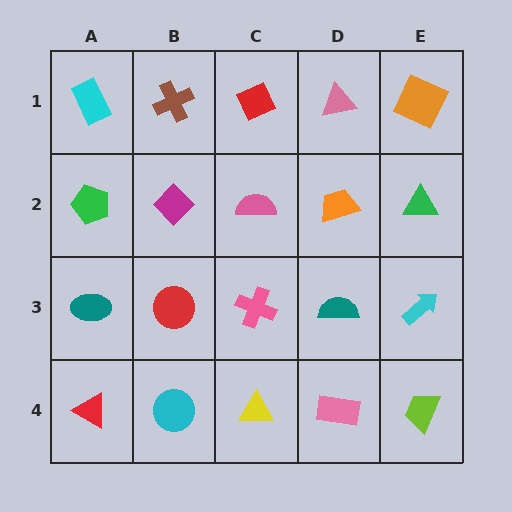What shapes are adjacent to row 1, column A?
A green pentagon (row 2, column A), a brown cross (row 1, column B).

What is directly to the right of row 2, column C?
An orange trapezoid.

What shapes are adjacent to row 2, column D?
A pink triangle (row 1, column D), a teal semicircle (row 3, column D), a pink semicircle (row 2, column C), a green triangle (row 2, column E).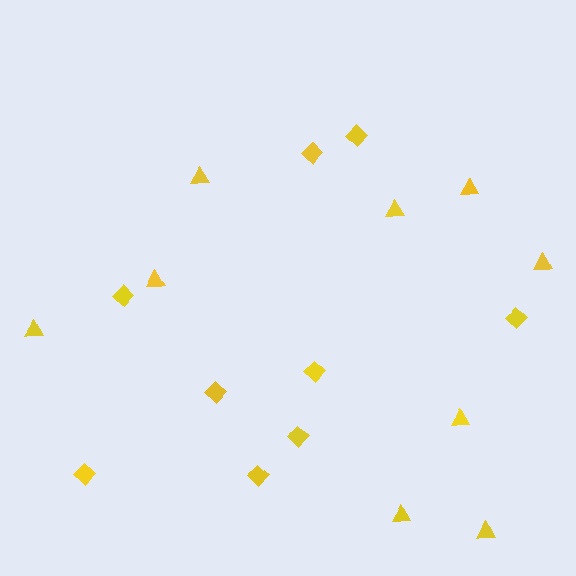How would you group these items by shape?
There are 2 groups: one group of diamonds (9) and one group of triangles (9).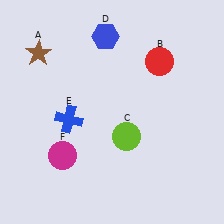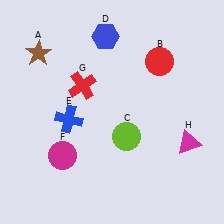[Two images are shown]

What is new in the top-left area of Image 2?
A red cross (G) was added in the top-left area of Image 2.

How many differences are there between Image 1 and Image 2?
There are 2 differences between the two images.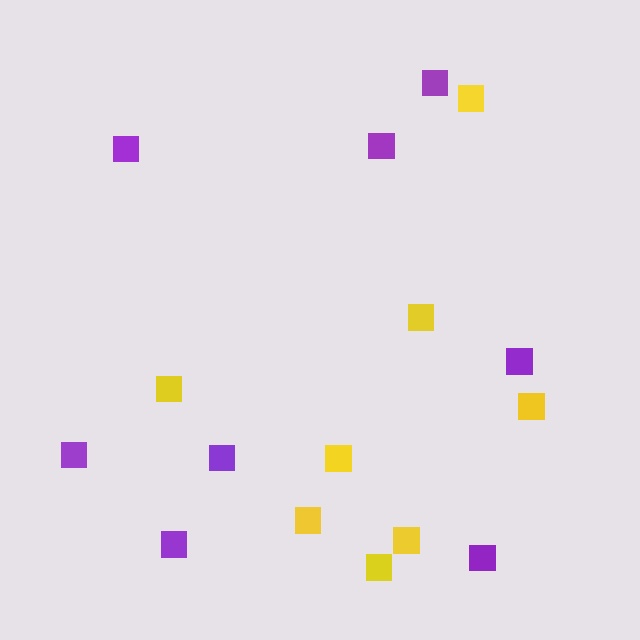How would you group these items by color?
There are 2 groups: one group of purple squares (8) and one group of yellow squares (8).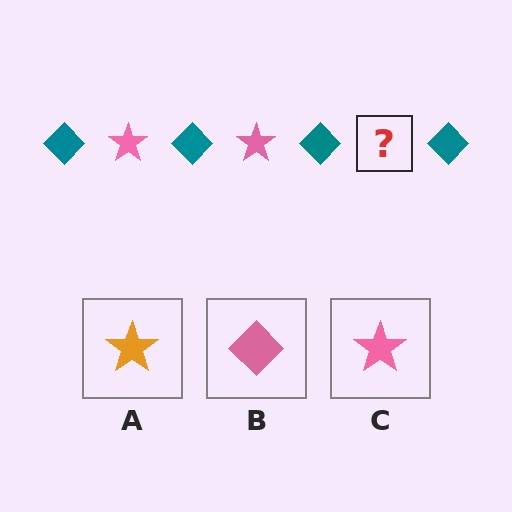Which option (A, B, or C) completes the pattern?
C.